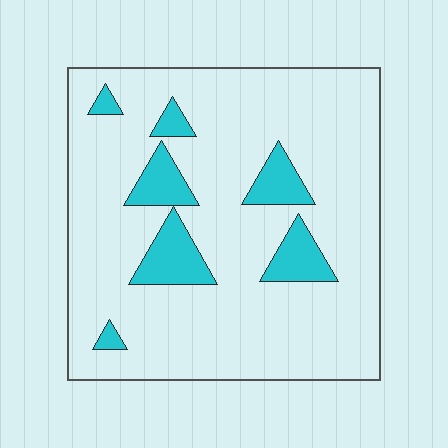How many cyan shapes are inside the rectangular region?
7.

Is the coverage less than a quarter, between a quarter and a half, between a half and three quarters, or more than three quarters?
Less than a quarter.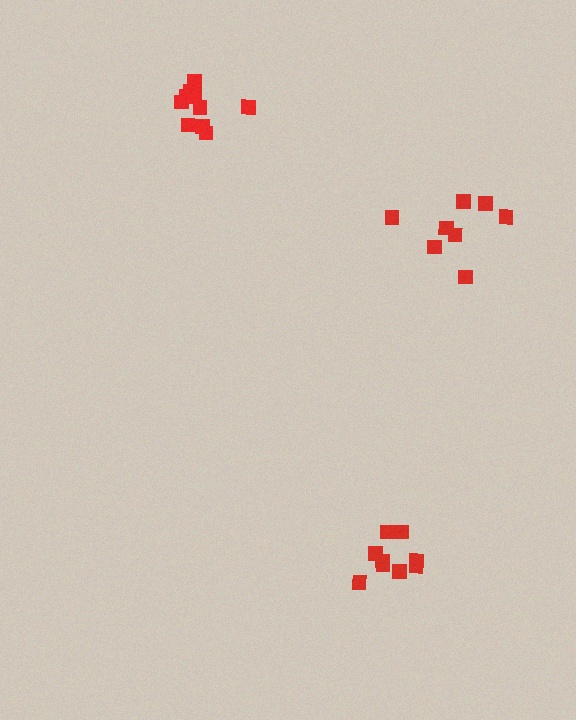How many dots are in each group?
Group 1: 8 dots, Group 2: 10 dots, Group 3: 9 dots (27 total).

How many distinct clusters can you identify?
There are 3 distinct clusters.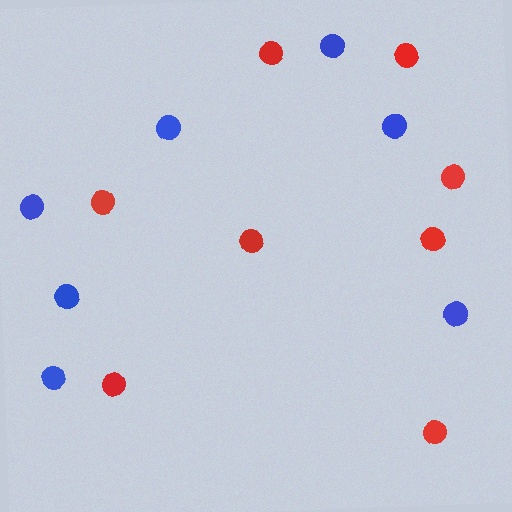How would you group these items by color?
There are 2 groups: one group of red circles (8) and one group of blue circles (7).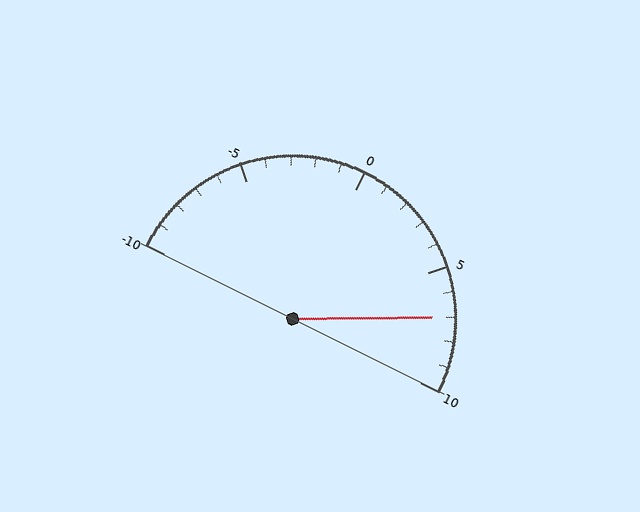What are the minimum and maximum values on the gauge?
The gauge ranges from -10 to 10.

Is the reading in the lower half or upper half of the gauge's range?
The reading is in the upper half of the range (-10 to 10).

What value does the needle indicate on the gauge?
The needle indicates approximately 7.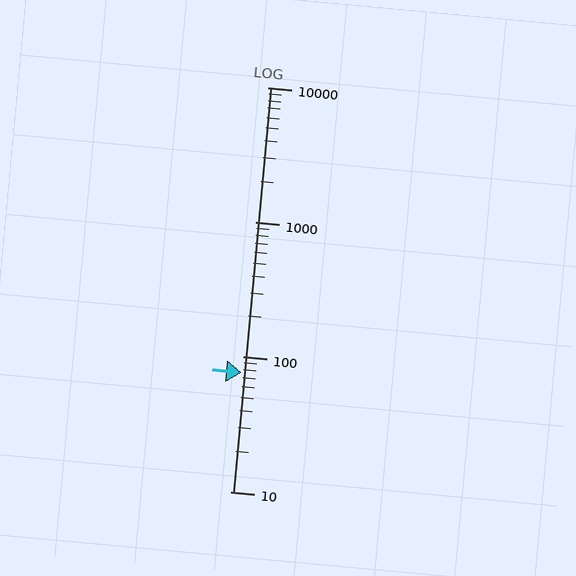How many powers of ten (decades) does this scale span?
The scale spans 3 decades, from 10 to 10000.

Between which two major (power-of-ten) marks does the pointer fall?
The pointer is between 10 and 100.